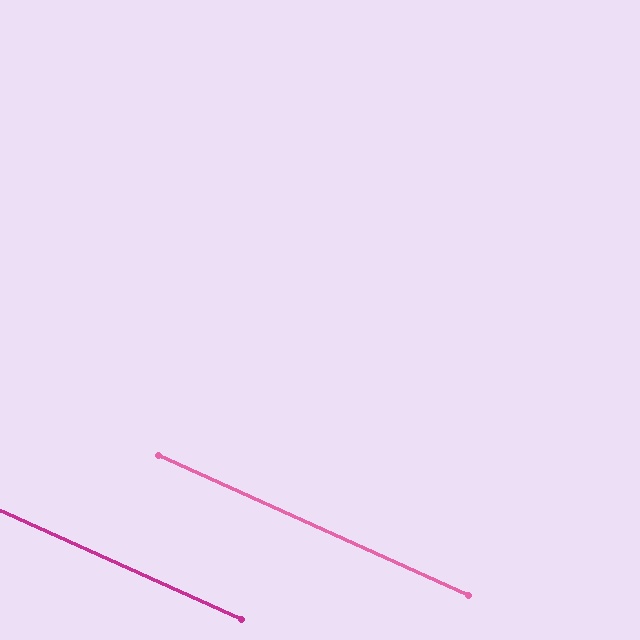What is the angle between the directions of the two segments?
Approximately 0 degrees.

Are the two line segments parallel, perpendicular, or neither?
Parallel — their directions differ by only 0.1°.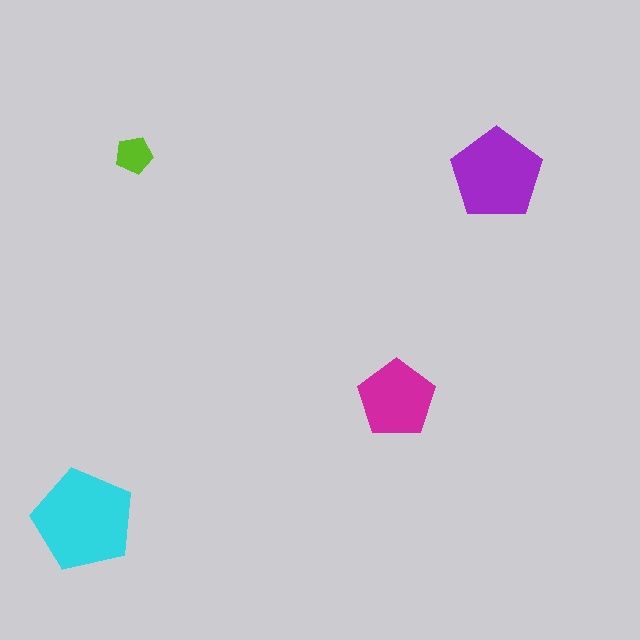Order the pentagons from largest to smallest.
the cyan one, the purple one, the magenta one, the lime one.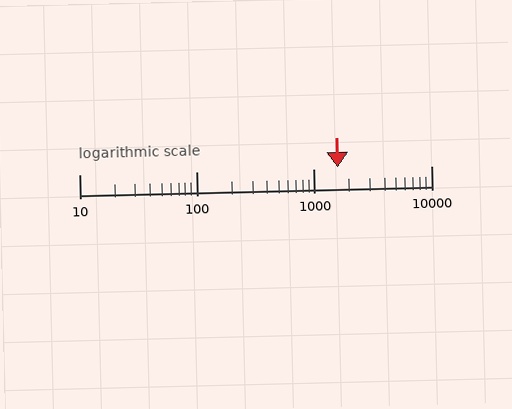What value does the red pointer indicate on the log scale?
The pointer indicates approximately 1600.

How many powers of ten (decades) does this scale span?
The scale spans 3 decades, from 10 to 10000.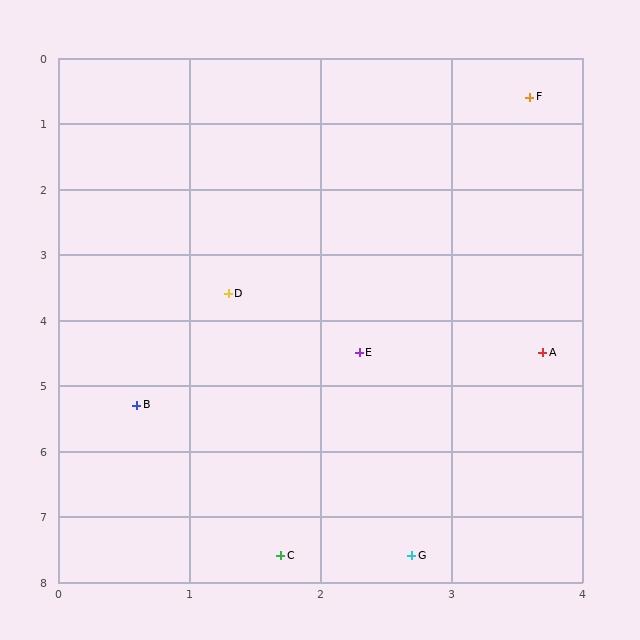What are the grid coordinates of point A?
Point A is at approximately (3.7, 4.5).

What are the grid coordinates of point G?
Point G is at approximately (2.7, 7.6).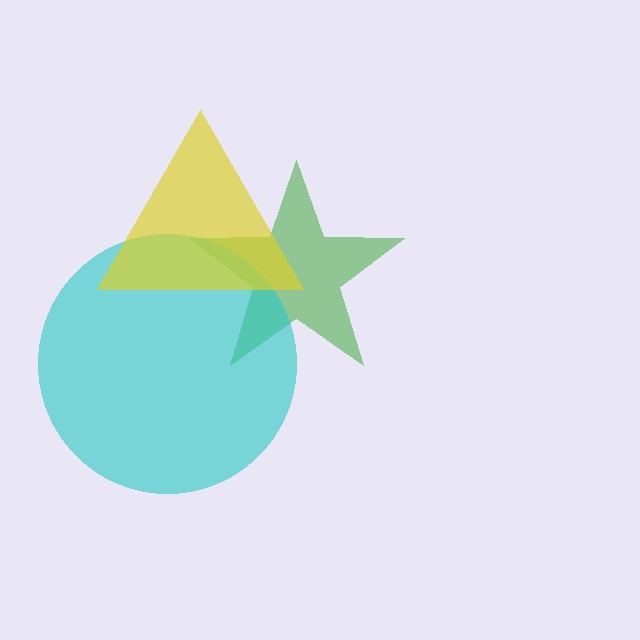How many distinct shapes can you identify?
There are 3 distinct shapes: a green star, a cyan circle, a yellow triangle.